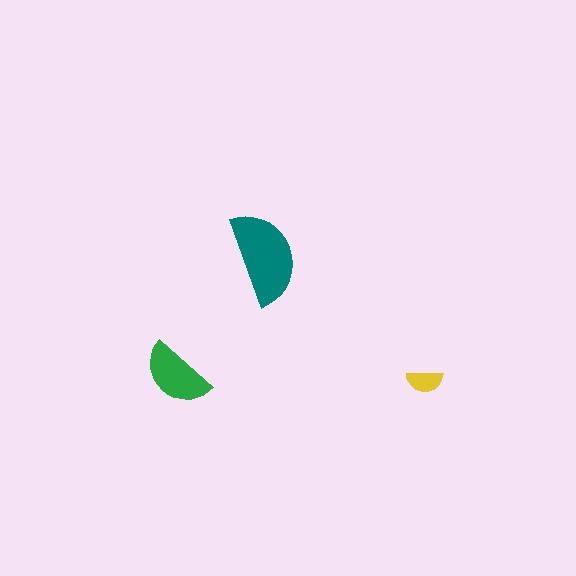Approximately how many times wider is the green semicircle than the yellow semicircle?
About 2 times wider.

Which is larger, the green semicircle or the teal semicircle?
The teal one.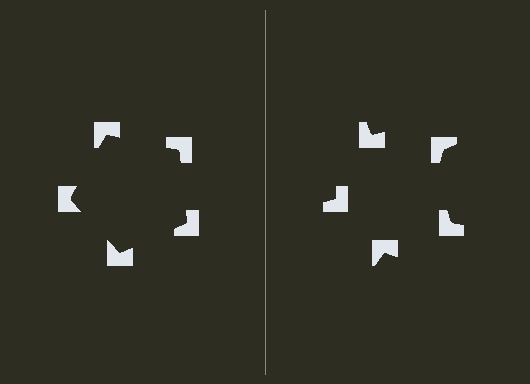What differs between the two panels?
The notched squares are positioned identically on both sides; only the wedge orientations differ. On the left they align to a pentagon; on the right they are misaligned.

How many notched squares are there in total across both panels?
10 — 5 on each side.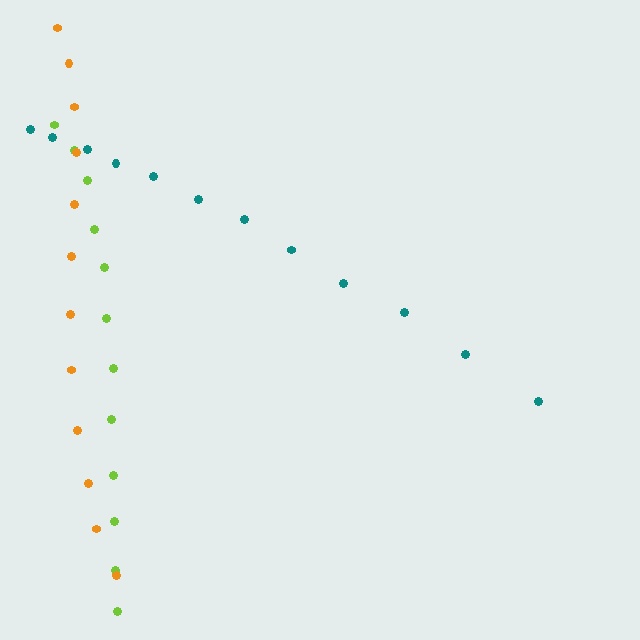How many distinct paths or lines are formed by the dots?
There are 3 distinct paths.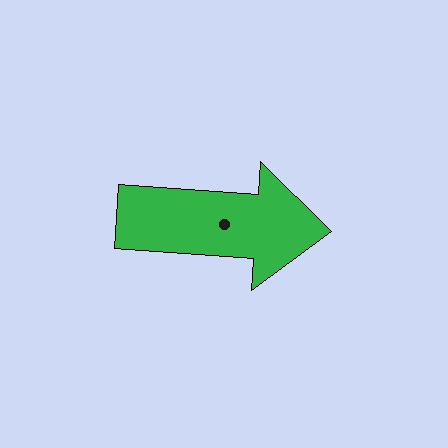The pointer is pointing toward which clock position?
Roughly 3 o'clock.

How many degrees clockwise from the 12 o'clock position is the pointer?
Approximately 94 degrees.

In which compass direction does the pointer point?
East.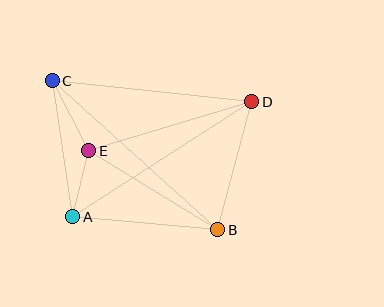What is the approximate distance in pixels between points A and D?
The distance between A and D is approximately 213 pixels.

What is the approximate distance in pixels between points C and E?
The distance between C and E is approximately 79 pixels.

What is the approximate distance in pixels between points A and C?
The distance between A and C is approximately 138 pixels.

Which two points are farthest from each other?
Points B and C are farthest from each other.